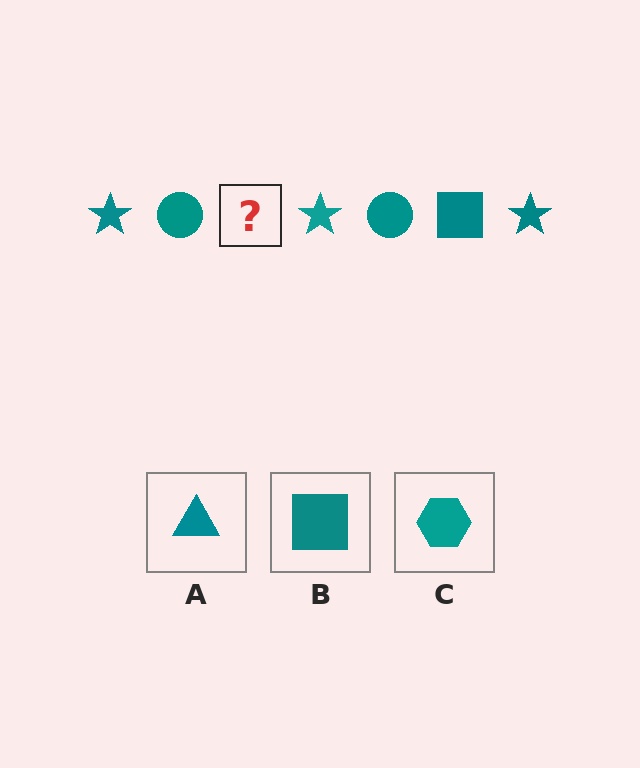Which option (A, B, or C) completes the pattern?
B.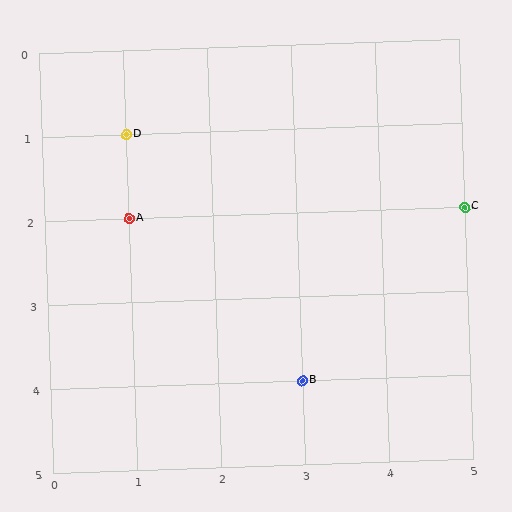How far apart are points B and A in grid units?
Points B and A are 2 columns and 2 rows apart (about 2.8 grid units diagonally).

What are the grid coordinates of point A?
Point A is at grid coordinates (1, 2).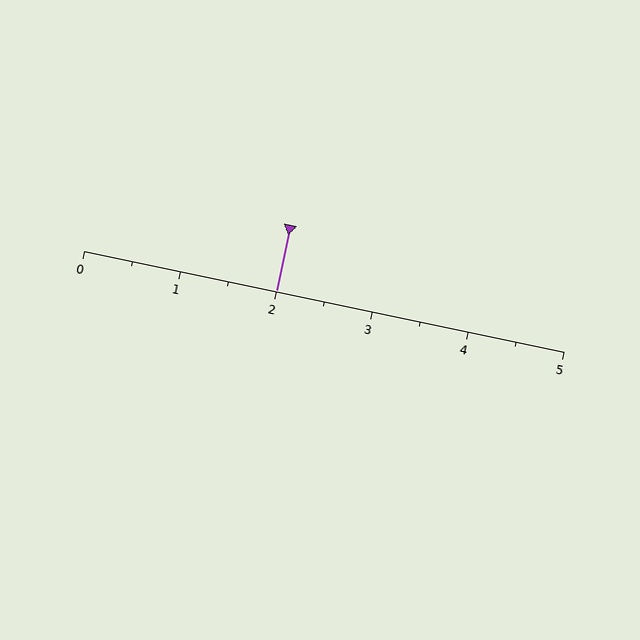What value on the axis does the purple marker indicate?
The marker indicates approximately 2.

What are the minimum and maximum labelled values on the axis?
The axis runs from 0 to 5.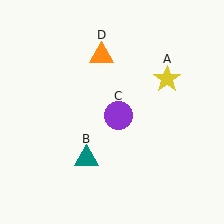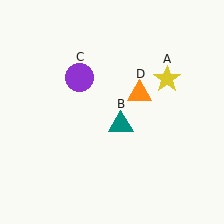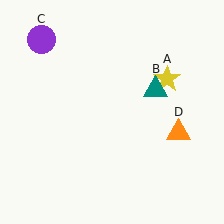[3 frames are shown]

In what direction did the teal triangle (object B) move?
The teal triangle (object B) moved up and to the right.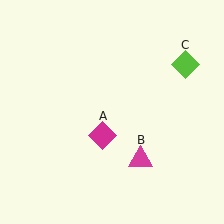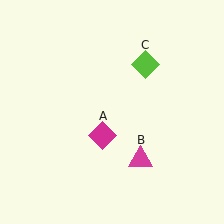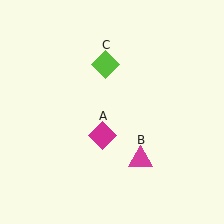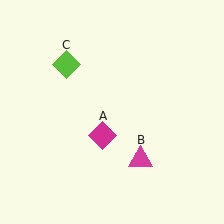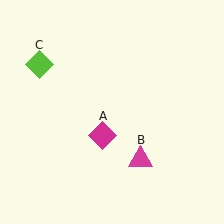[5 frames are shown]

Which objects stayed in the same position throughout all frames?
Magenta diamond (object A) and magenta triangle (object B) remained stationary.